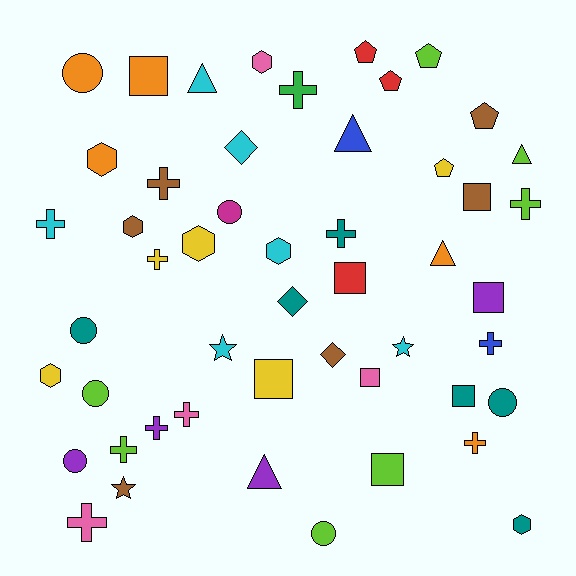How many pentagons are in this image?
There are 5 pentagons.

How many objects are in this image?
There are 50 objects.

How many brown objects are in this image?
There are 6 brown objects.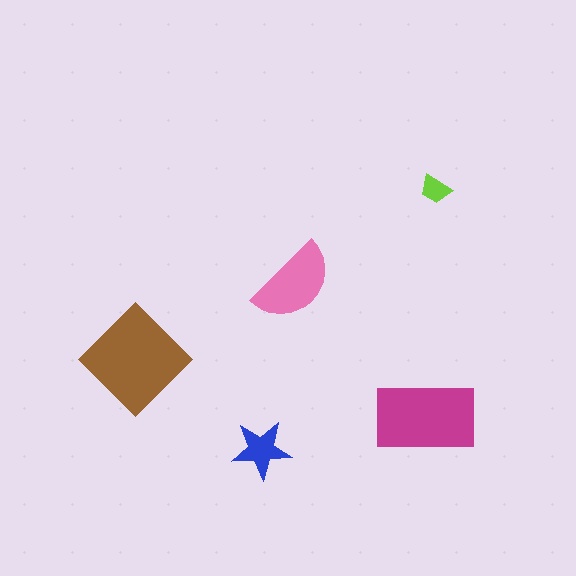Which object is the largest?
The brown diamond.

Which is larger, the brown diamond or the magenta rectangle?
The brown diamond.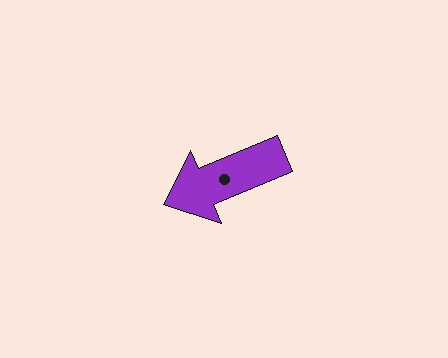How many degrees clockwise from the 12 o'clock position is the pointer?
Approximately 247 degrees.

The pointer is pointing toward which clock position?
Roughly 8 o'clock.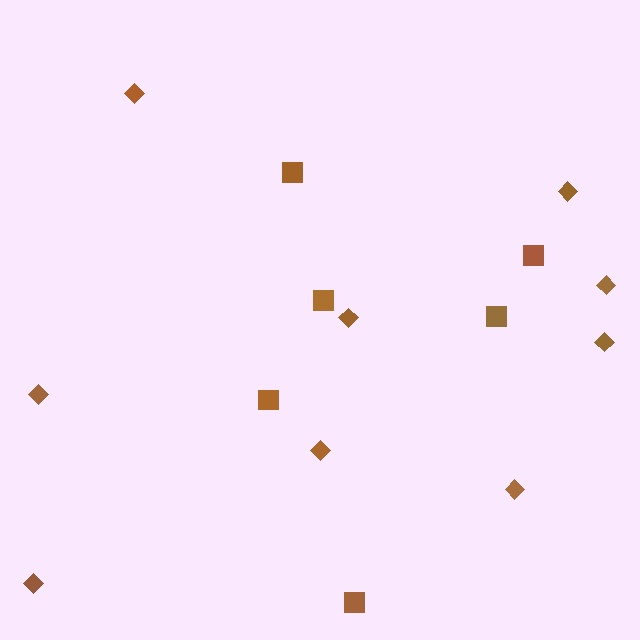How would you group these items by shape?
There are 2 groups: one group of squares (6) and one group of diamonds (9).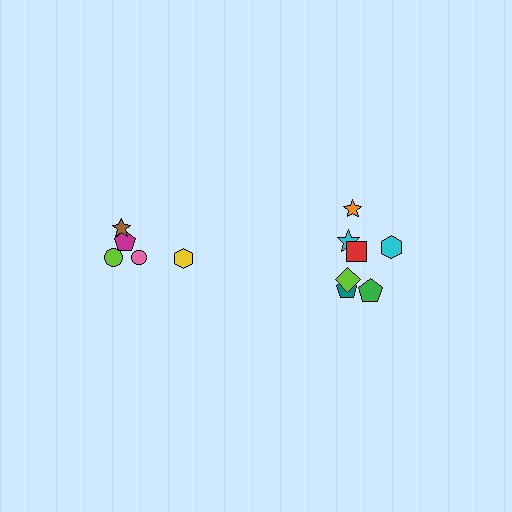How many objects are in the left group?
There are 5 objects.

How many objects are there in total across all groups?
There are 12 objects.